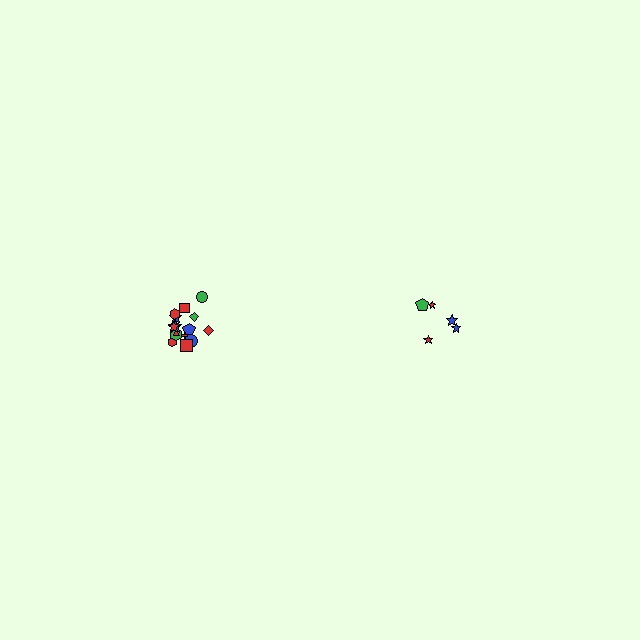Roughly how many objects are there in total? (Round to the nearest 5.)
Roughly 20 objects in total.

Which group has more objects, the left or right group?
The left group.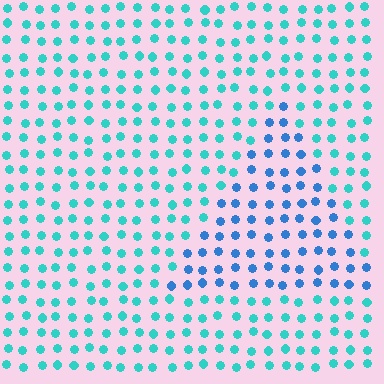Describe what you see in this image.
The image is filled with small cyan elements in a uniform arrangement. A triangle-shaped region is visible where the elements are tinted to a slightly different hue, forming a subtle color boundary.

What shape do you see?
I see a triangle.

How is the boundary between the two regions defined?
The boundary is defined purely by a slight shift in hue (about 36 degrees). Spacing, size, and orientation are identical on both sides.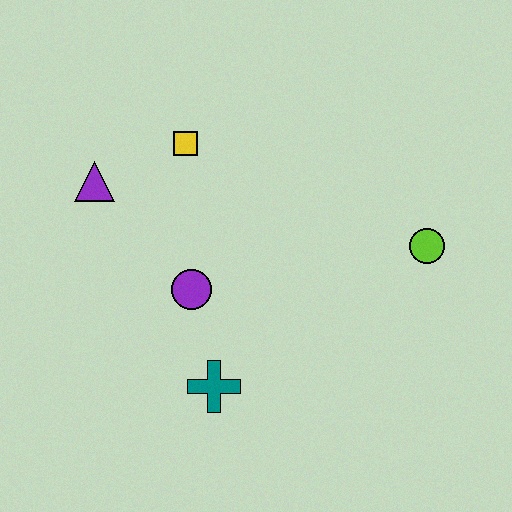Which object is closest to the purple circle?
The teal cross is closest to the purple circle.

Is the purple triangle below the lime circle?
No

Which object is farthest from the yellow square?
The lime circle is farthest from the yellow square.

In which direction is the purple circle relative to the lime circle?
The purple circle is to the left of the lime circle.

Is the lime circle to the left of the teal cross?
No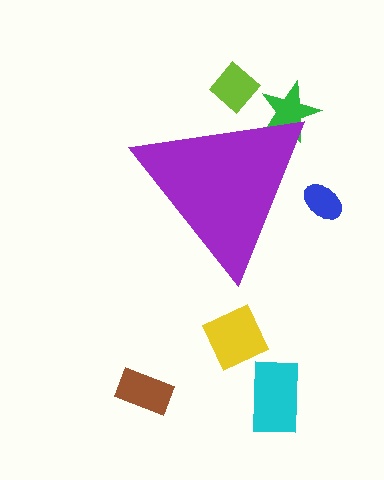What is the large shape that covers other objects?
A purple triangle.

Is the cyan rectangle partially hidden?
No, the cyan rectangle is fully visible.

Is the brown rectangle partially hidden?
No, the brown rectangle is fully visible.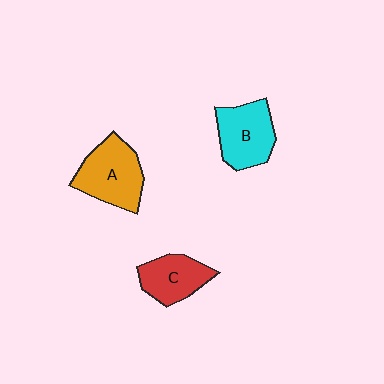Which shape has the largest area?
Shape A (orange).